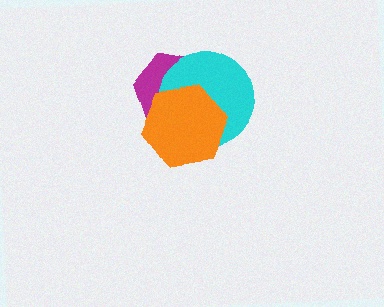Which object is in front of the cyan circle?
The orange hexagon is in front of the cyan circle.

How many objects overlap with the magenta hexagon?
2 objects overlap with the magenta hexagon.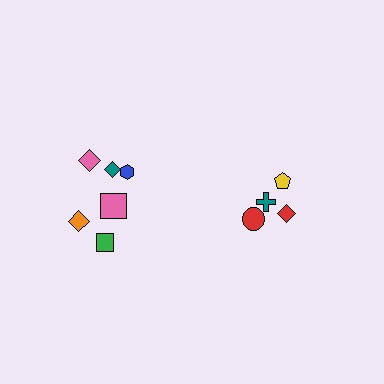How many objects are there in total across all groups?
There are 10 objects.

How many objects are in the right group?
There are 4 objects.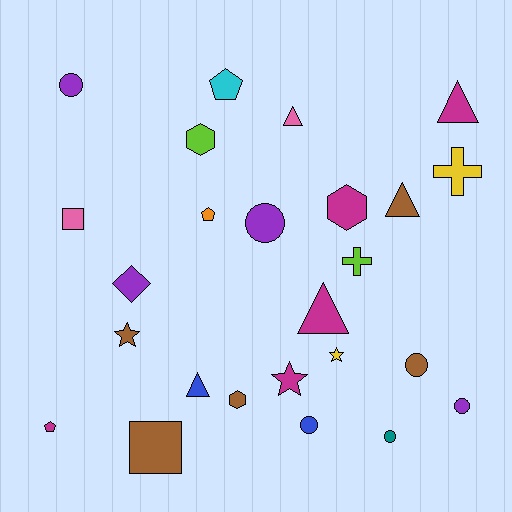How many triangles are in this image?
There are 5 triangles.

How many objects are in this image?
There are 25 objects.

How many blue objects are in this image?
There are 2 blue objects.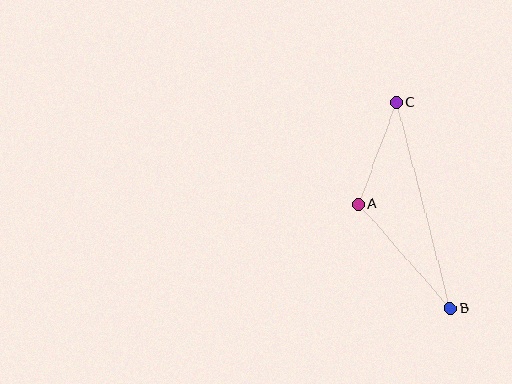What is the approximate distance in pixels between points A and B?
The distance between A and B is approximately 139 pixels.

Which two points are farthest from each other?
Points B and C are farthest from each other.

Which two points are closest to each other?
Points A and C are closest to each other.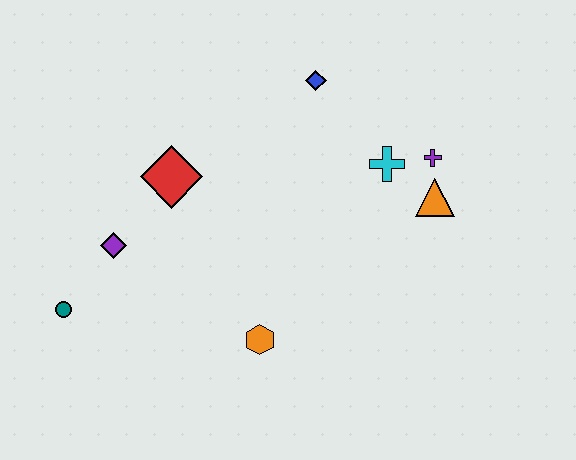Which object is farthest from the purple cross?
The teal circle is farthest from the purple cross.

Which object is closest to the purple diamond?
The teal circle is closest to the purple diamond.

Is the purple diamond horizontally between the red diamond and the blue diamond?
No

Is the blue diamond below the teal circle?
No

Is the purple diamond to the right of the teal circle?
Yes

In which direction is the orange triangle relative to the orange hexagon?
The orange triangle is to the right of the orange hexagon.